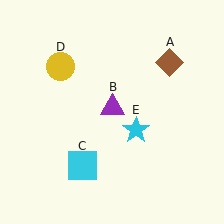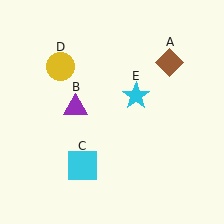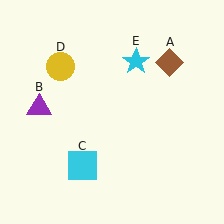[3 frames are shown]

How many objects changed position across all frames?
2 objects changed position: purple triangle (object B), cyan star (object E).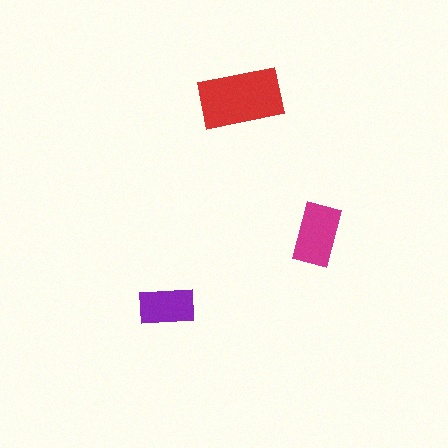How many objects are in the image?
There are 3 objects in the image.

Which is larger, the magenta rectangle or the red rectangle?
The red one.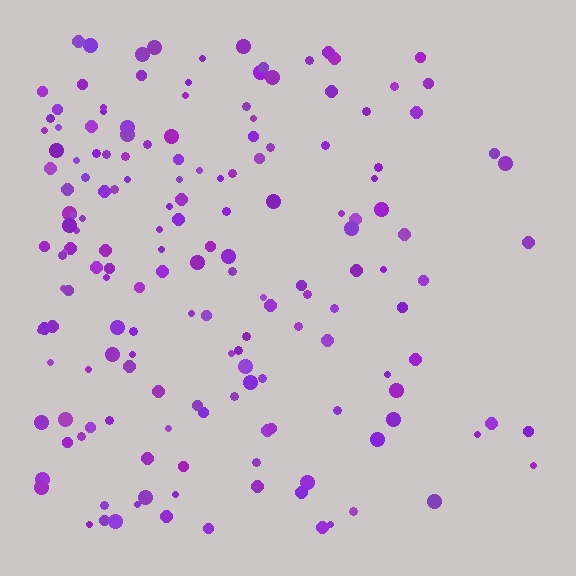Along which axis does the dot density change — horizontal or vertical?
Horizontal.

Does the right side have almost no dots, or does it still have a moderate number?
Still a moderate number, just noticeably fewer than the left.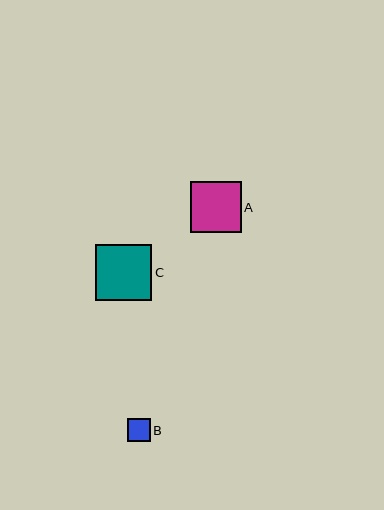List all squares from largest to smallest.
From largest to smallest: C, A, B.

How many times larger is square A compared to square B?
Square A is approximately 2.2 times the size of square B.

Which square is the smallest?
Square B is the smallest with a size of approximately 23 pixels.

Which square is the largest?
Square C is the largest with a size of approximately 56 pixels.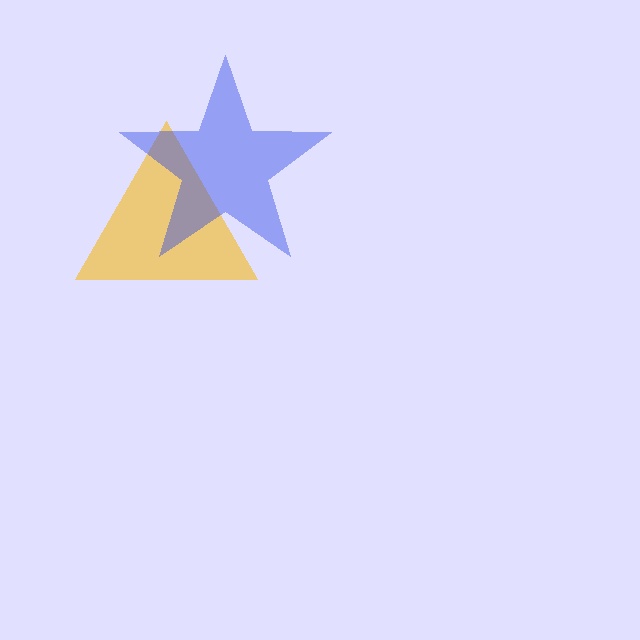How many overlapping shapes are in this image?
There are 2 overlapping shapes in the image.